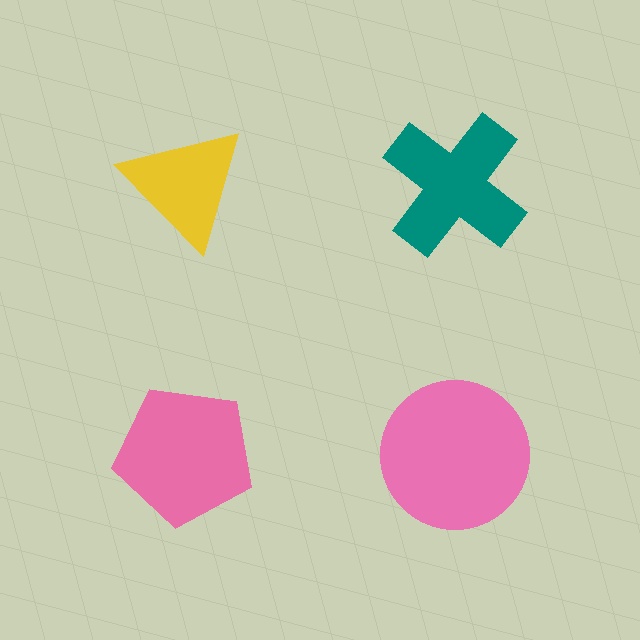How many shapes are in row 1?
2 shapes.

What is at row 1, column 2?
A teal cross.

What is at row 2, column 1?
A pink pentagon.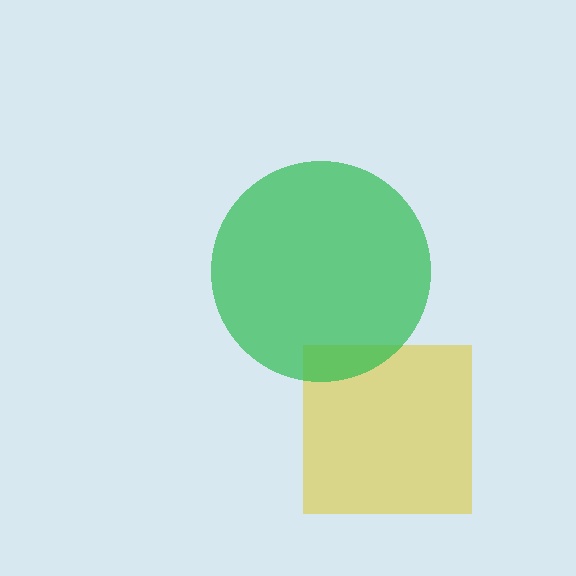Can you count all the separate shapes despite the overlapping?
Yes, there are 2 separate shapes.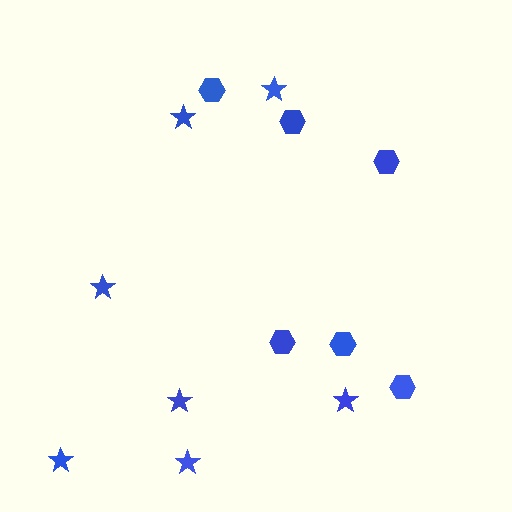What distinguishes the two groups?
There are 2 groups: one group of hexagons (6) and one group of stars (7).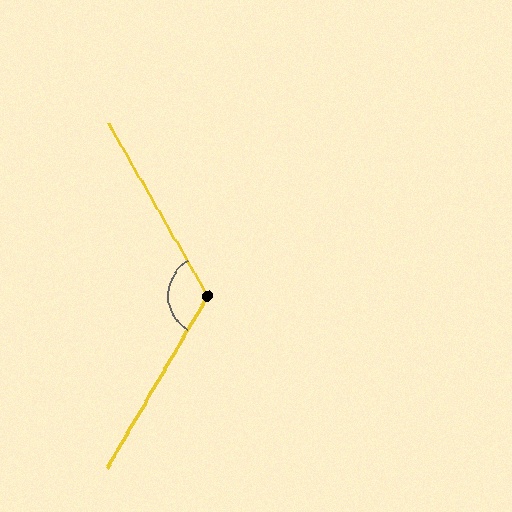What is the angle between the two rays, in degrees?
Approximately 120 degrees.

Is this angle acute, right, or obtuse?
It is obtuse.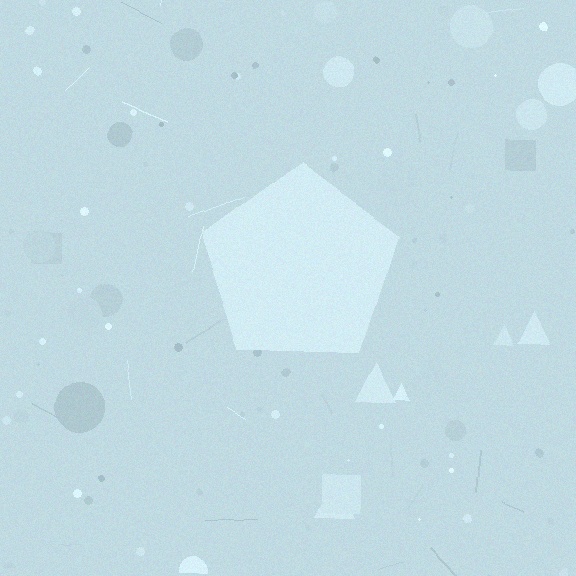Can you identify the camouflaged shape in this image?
The camouflaged shape is a pentagon.